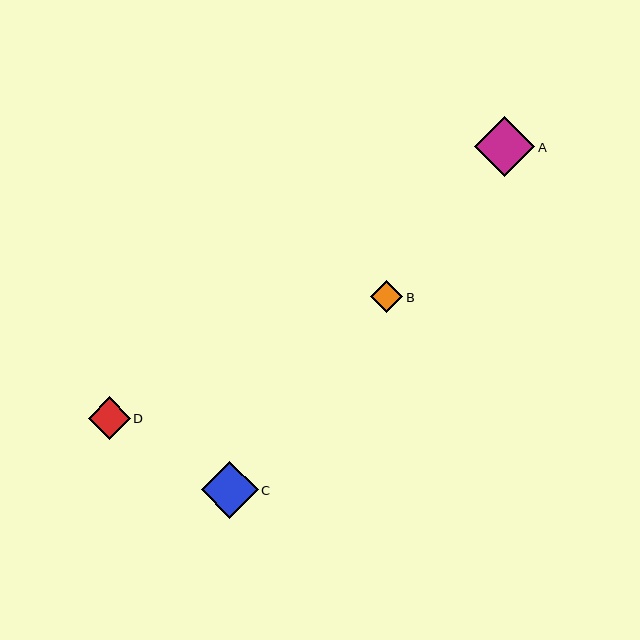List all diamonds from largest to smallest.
From largest to smallest: A, C, D, B.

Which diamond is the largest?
Diamond A is the largest with a size of approximately 60 pixels.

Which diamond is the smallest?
Diamond B is the smallest with a size of approximately 32 pixels.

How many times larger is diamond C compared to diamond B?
Diamond C is approximately 1.8 times the size of diamond B.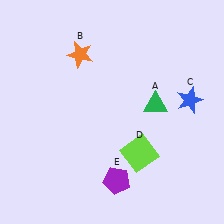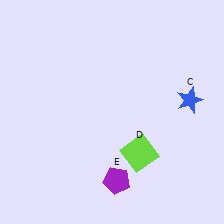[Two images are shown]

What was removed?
The green triangle (A), the orange star (B) were removed in Image 2.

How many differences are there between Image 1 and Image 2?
There are 2 differences between the two images.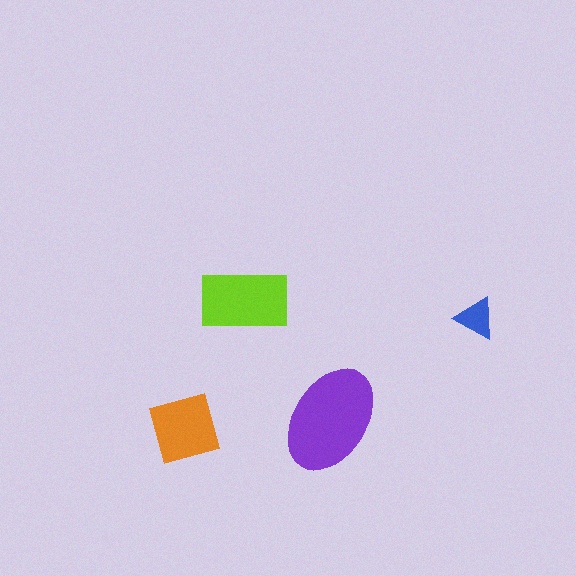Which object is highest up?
The lime rectangle is topmost.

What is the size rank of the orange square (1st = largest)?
3rd.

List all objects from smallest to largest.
The blue triangle, the orange square, the lime rectangle, the purple ellipse.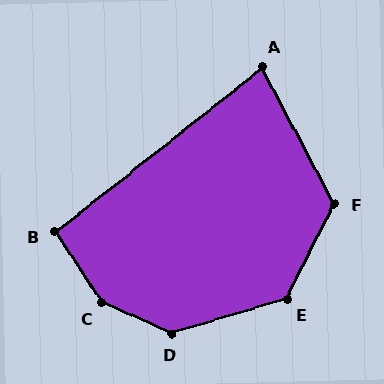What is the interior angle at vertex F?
Approximately 125 degrees (obtuse).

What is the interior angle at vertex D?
Approximately 140 degrees (obtuse).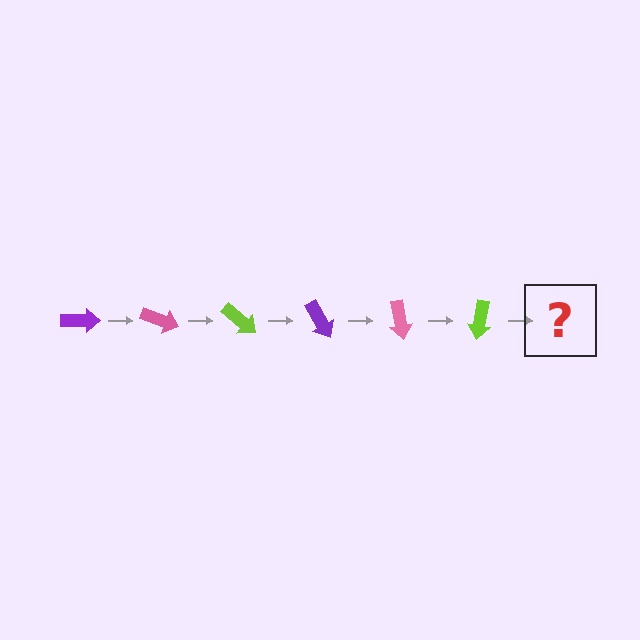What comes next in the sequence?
The next element should be a purple arrow, rotated 120 degrees from the start.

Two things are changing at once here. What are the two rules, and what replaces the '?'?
The two rules are that it rotates 20 degrees each step and the color cycles through purple, pink, and lime. The '?' should be a purple arrow, rotated 120 degrees from the start.